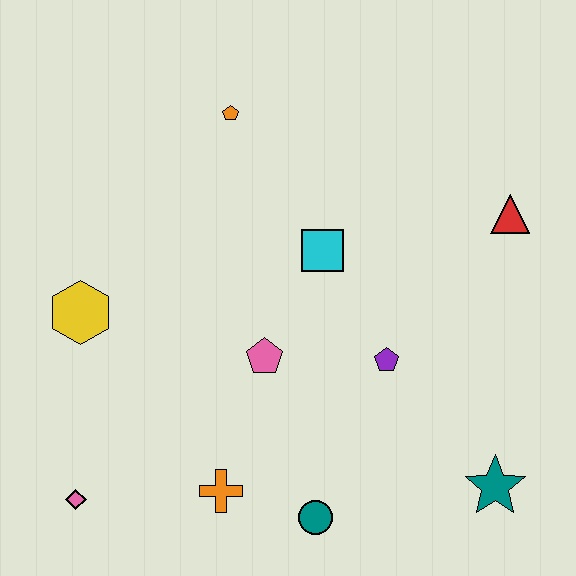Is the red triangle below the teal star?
No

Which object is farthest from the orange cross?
The red triangle is farthest from the orange cross.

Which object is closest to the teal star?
The purple pentagon is closest to the teal star.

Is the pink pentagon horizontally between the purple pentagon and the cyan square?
No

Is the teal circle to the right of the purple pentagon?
No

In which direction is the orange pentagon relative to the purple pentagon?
The orange pentagon is above the purple pentagon.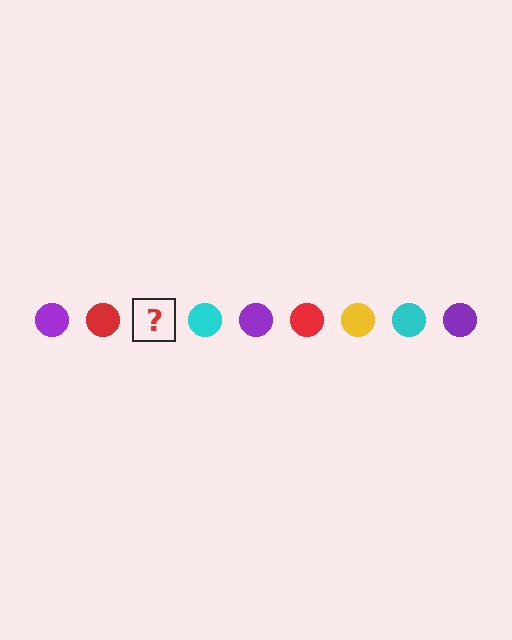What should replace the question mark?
The question mark should be replaced with a yellow circle.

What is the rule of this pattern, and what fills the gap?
The rule is that the pattern cycles through purple, red, yellow, cyan circles. The gap should be filled with a yellow circle.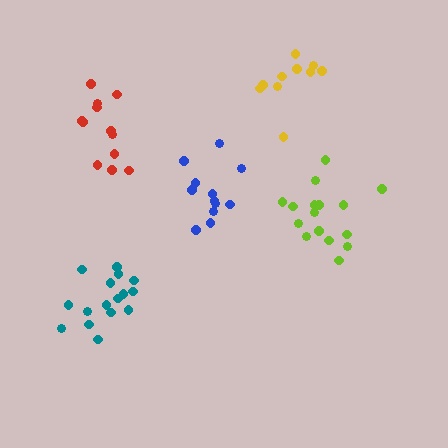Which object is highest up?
The yellow cluster is topmost.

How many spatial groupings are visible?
There are 5 spatial groupings.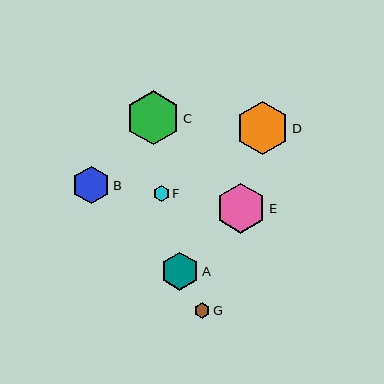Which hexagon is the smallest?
Hexagon G is the smallest with a size of approximately 16 pixels.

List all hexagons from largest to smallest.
From largest to smallest: C, D, E, A, B, F, G.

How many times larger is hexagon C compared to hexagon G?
Hexagon C is approximately 3.4 times the size of hexagon G.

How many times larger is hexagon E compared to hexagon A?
Hexagon E is approximately 1.3 times the size of hexagon A.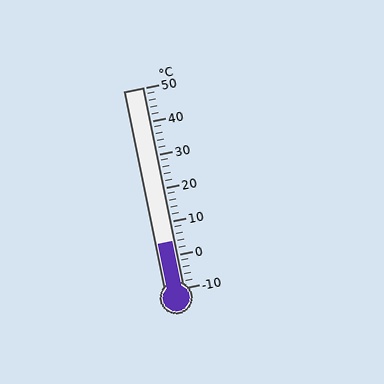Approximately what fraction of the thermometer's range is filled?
The thermometer is filled to approximately 25% of its range.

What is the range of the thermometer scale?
The thermometer scale ranges from -10°C to 50°C.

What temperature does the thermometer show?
The thermometer shows approximately 4°C.